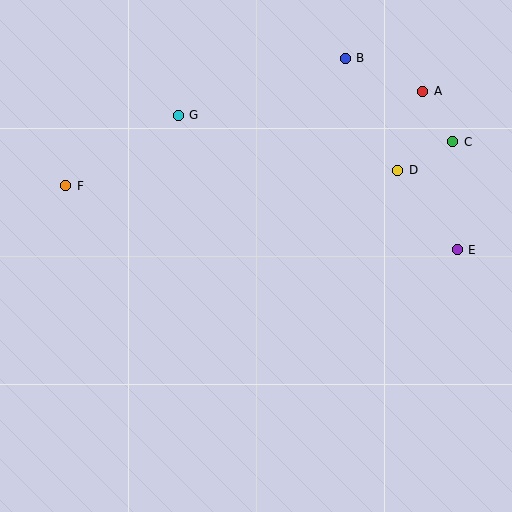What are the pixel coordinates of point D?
Point D is at (398, 170).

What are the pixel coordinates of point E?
Point E is at (457, 250).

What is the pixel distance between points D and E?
The distance between D and E is 99 pixels.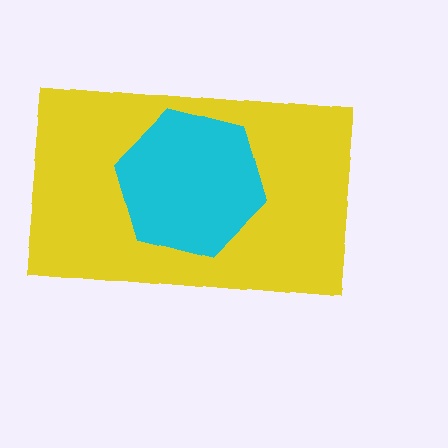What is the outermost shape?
The yellow rectangle.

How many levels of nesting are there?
2.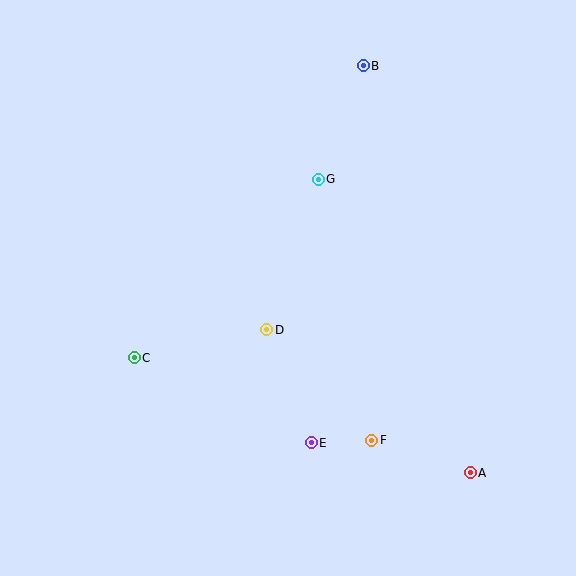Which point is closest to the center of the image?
Point D at (267, 330) is closest to the center.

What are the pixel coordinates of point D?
Point D is at (267, 330).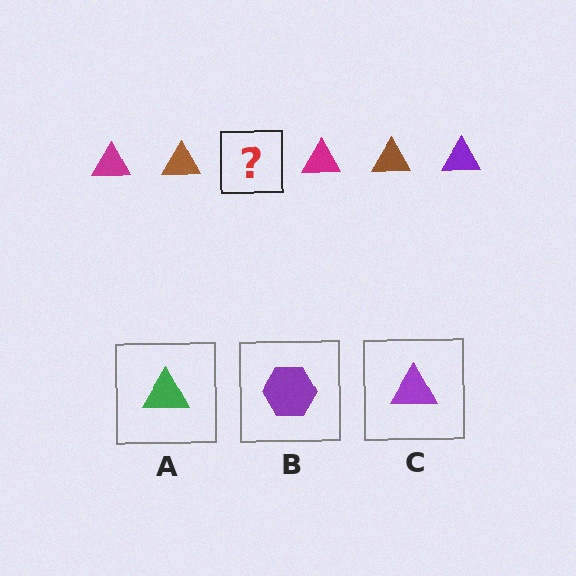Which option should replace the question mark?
Option C.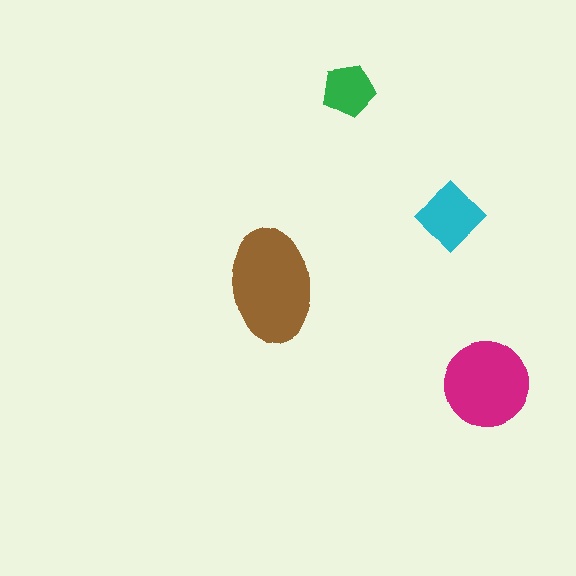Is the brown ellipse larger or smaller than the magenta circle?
Larger.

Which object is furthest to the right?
The magenta circle is rightmost.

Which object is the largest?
The brown ellipse.